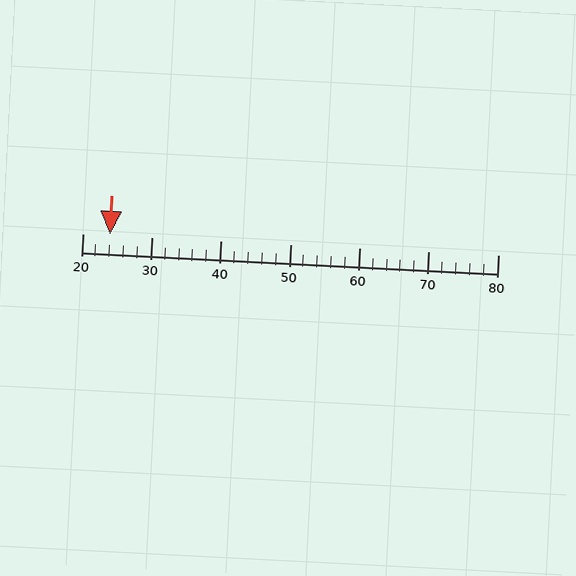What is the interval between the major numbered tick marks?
The major tick marks are spaced 10 units apart.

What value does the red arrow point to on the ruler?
The red arrow points to approximately 24.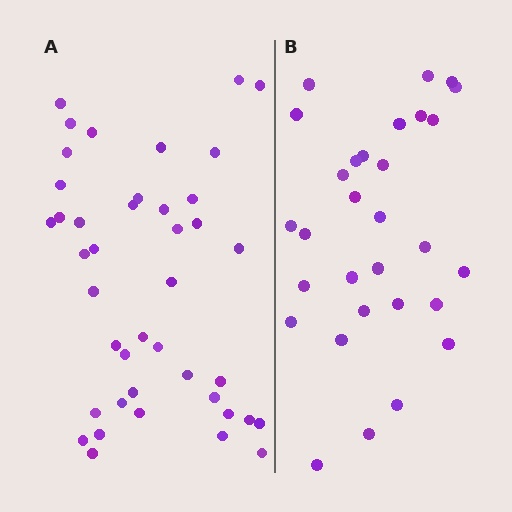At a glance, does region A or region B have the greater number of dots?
Region A (the left region) has more dots.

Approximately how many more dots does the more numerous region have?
Region A has roughly 12 or so more dots than region B.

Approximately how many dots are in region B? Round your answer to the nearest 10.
About 30 dots.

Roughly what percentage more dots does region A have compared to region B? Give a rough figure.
About 40% more.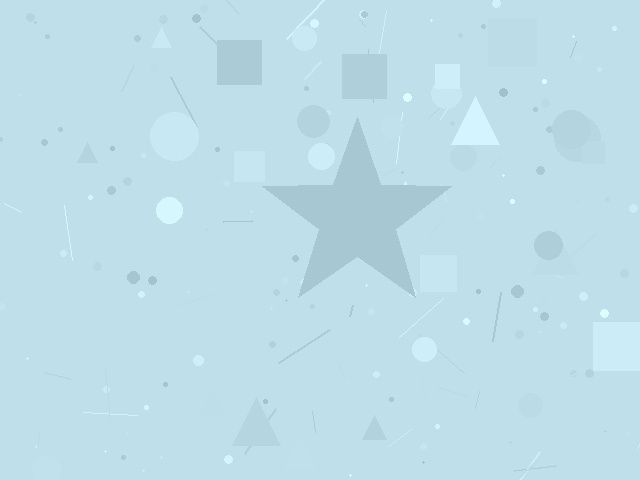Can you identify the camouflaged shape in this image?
The camouflaged shape is a star.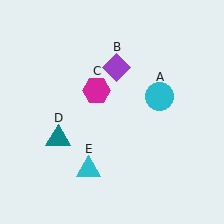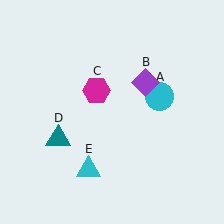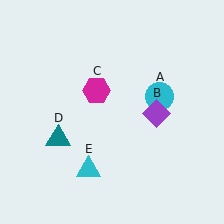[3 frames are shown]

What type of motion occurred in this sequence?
The purple diamond (object B) rotated clockwise around the center of the scene.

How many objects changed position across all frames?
1 object changed position: purple diamond (object B).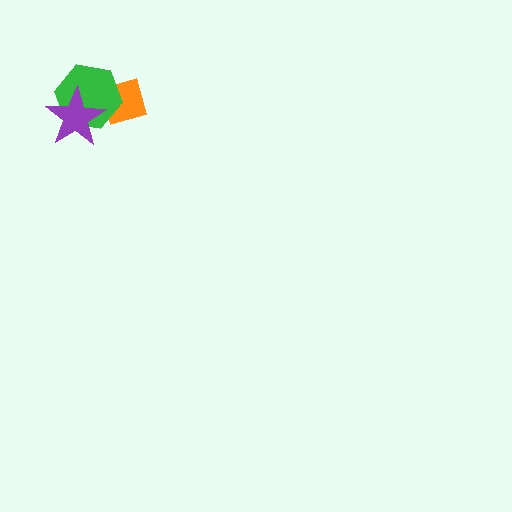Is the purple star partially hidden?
No, no other shape covers it.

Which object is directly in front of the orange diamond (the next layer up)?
The green hexagon is directly in front of the orange diamond.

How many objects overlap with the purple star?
2 objects overlap with the purple star.